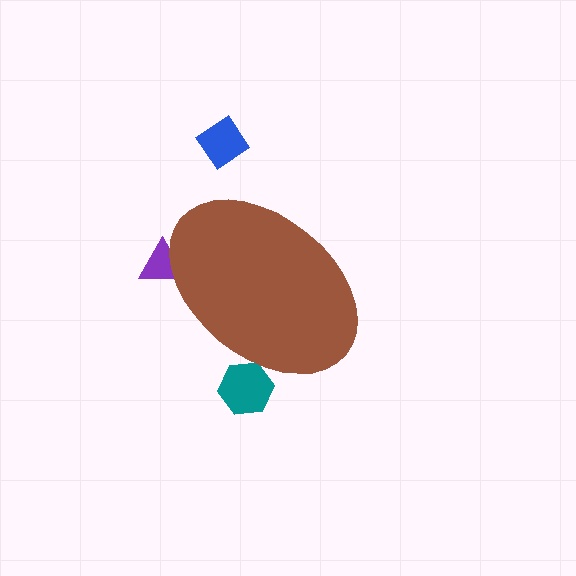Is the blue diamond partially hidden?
No, the blue diamond is fully visible.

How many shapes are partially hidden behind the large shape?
2 shapes are partially hidden.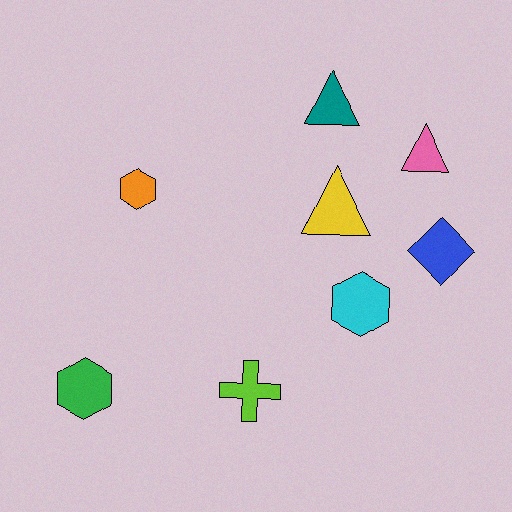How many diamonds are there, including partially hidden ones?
There is 1 diamond.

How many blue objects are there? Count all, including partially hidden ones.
There is 1 blue object.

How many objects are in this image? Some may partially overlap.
There are 8 objects.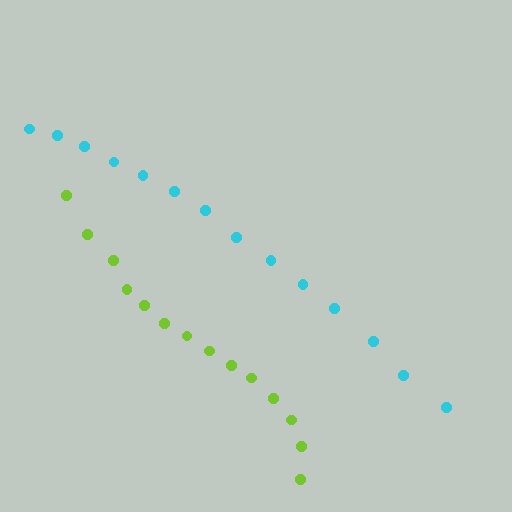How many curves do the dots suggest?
There are 2 distinct paths.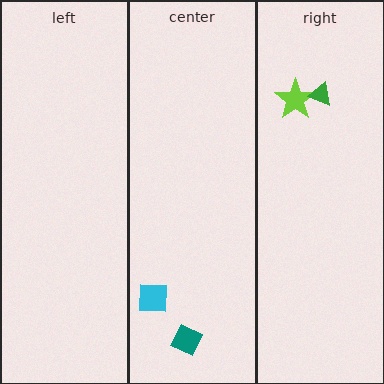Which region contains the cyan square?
The center region.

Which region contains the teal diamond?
The center region.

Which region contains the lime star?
The right region.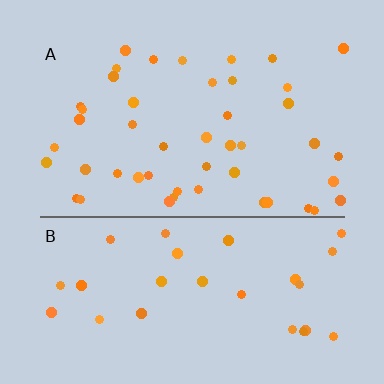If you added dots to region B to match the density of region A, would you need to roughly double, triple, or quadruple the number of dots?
Approximately double.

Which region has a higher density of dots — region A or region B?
A (the top).